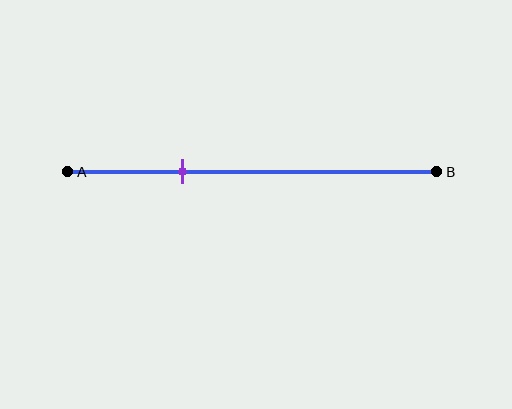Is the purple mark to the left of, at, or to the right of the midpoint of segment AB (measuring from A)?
The purple mark is to the left of the midpoint of segment AB.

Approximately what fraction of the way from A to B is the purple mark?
The purple mark is approximately 30% of the way from A to B.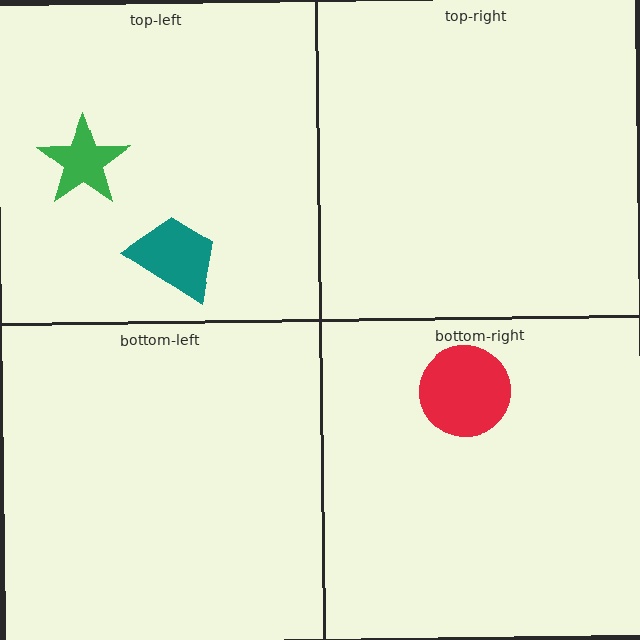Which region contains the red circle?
The bottom-right region.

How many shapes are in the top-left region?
2.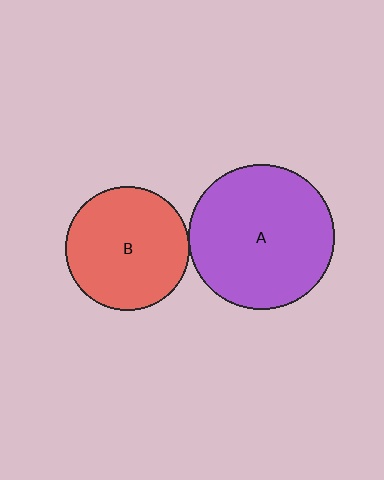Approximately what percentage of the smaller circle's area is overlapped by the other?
Approximately 5%.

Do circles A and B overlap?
Yes.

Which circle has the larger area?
Circle A (purple).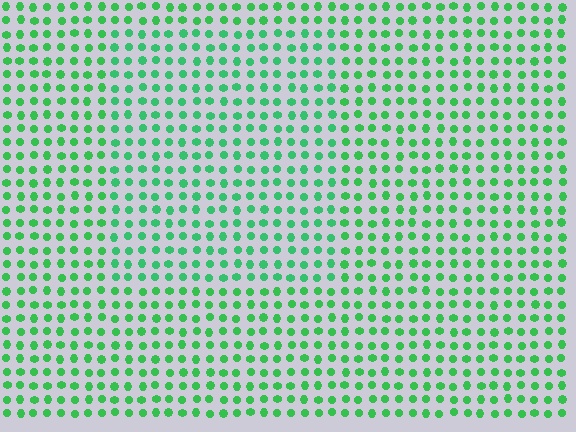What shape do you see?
I see a rectangle.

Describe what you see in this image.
The image is filled with small green elements in a uniform arrangement. A rectangle-shaped region is visible where the elements are tinted to a slightly different hue, forming a subtle color boundary.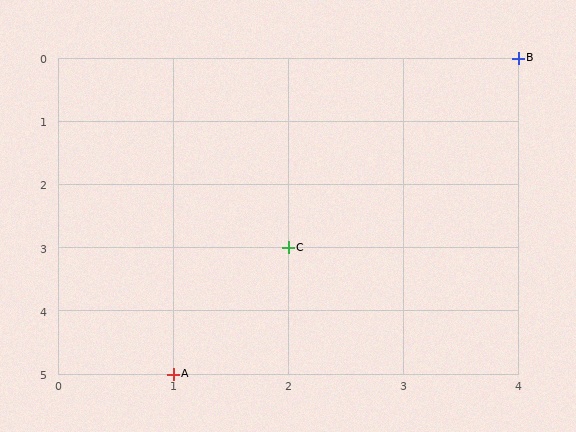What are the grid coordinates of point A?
Point A is at grid coordinates (1, 5).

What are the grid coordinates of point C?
Point C is at grid coordinates (2, 3).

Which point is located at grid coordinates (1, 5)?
Point A is at (1, 5).